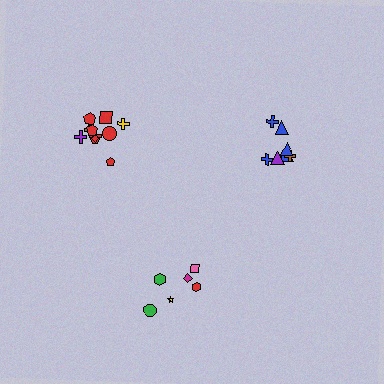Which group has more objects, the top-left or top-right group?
The top-left group.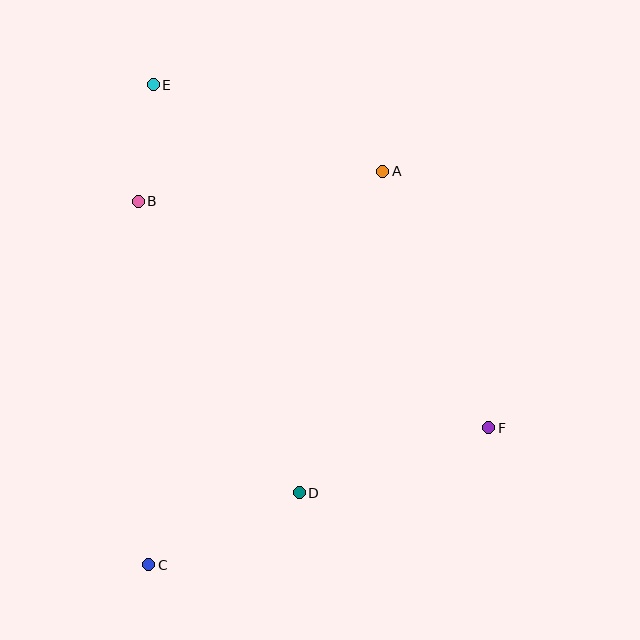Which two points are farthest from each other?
Points C and E are farthest from each other.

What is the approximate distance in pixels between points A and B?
The distance between A and B is approximately 246 pixels.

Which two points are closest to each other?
Points B and E are closest to each other.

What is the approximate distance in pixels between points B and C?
The distance between B and C is approximately 364 pixels.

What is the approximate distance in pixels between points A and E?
The distance between A and E is approximately 245 pixels.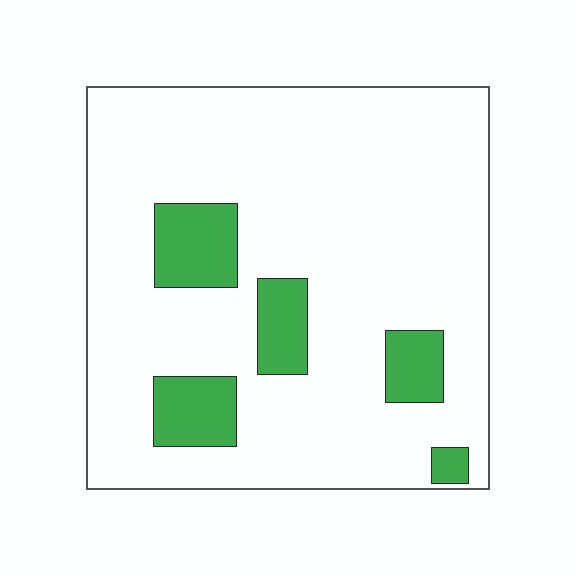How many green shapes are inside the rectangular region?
5.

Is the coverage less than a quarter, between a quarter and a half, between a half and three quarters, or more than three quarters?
Less than a quarter.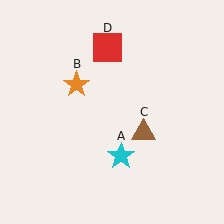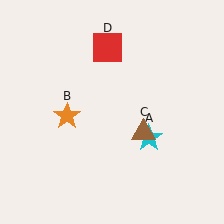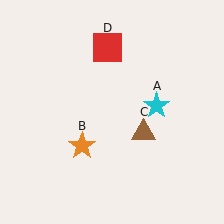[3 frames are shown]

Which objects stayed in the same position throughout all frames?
Brown triangle (object C) and red square (object D) remained stationary.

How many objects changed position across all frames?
2 objects changed position: cyan star (object A), orange star (object B).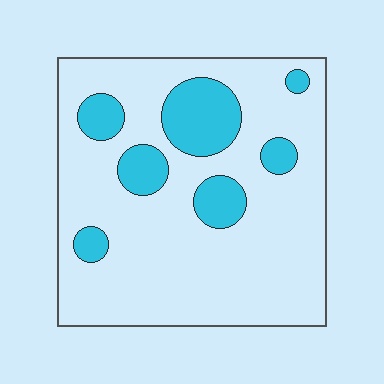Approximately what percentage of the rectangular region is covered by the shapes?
Approximately 20%.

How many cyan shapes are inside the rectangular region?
7.